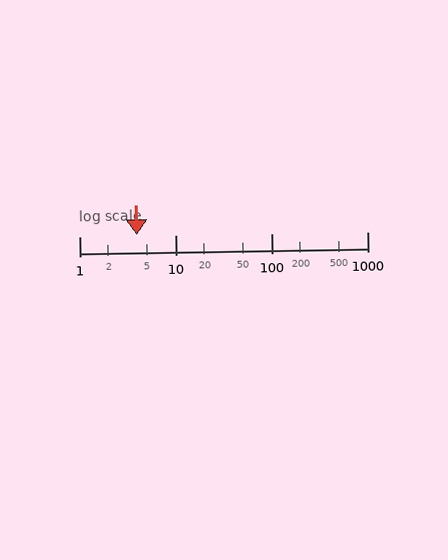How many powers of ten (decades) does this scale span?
The scale spans 3 decades, from 1 to 1000.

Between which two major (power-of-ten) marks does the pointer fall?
The pointer is between 1 and 10.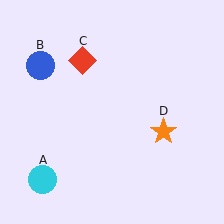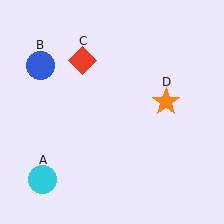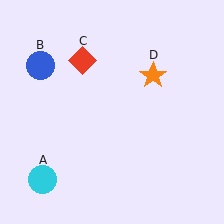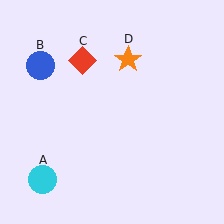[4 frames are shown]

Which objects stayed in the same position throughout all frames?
Cyan circle (object A) and blue circle (object B) and red diamond (object C) remained stationary.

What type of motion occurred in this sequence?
The orange star (object D) rotated counterclockwise around the center of the scene.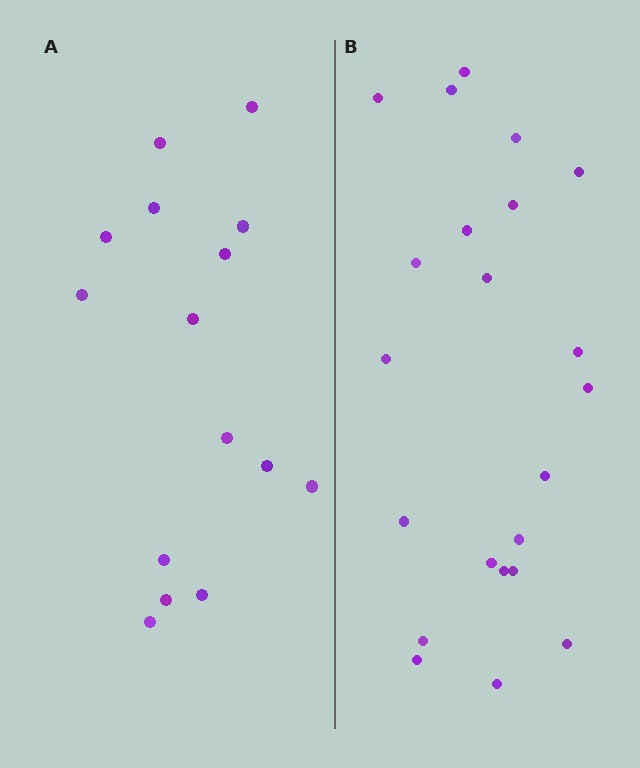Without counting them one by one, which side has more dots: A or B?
Region B (the right region) has more dots.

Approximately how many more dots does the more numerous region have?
Region B has roughly 8 or so more dots than region A.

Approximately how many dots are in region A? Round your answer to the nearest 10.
About 20 dots. (The exact count is 15, which rounds to 20.)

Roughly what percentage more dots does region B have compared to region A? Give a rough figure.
About 45% more.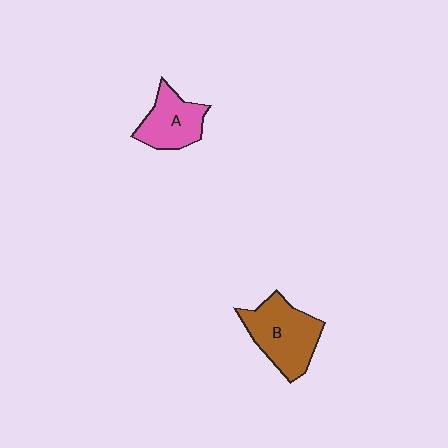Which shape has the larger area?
Shape B (brown).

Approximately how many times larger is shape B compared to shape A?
Approximately 1.4 times.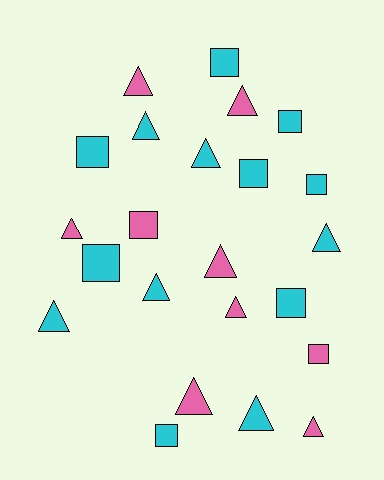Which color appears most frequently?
Cyan, with 14 objects.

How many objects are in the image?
There are 23 objects.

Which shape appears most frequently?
Triangle, with 13 objects.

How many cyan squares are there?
There are 8 cyan squares.